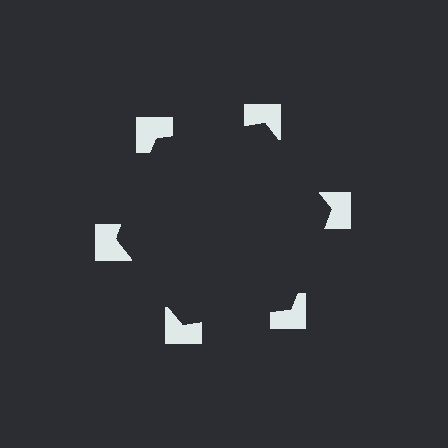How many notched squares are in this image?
There are 6 — one at each vertex of the illusory hexagon.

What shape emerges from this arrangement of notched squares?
An illusory hexagon — its edges are inferred from the aligned wedge cuts in the notched squares, not physically drawn.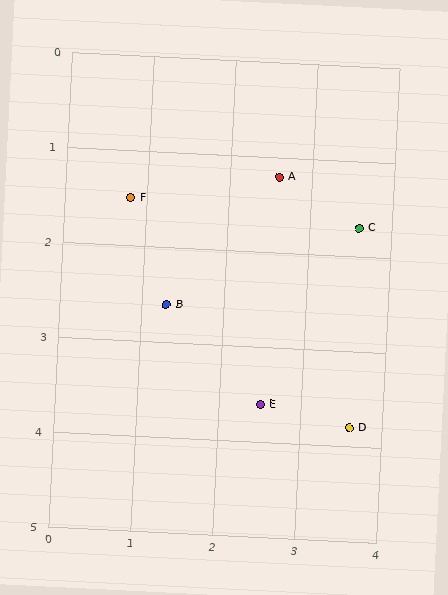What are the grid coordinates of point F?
Point F is at approximately (0.8, 1.5).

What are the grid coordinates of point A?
Point A is at approximately (2.6, 1.2).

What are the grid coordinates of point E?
Point E is at approximately (2.5, 3.6).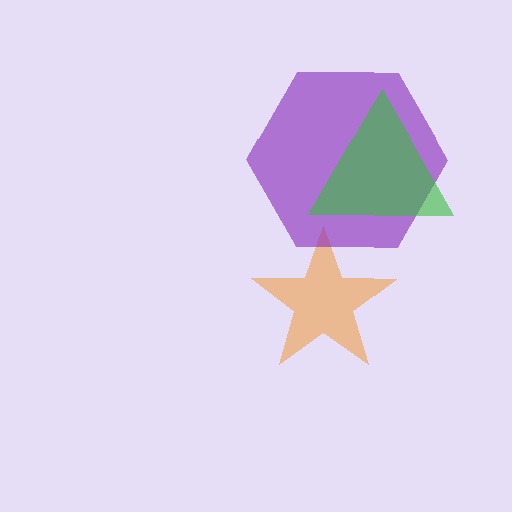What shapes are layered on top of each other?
The layered shapes are: an orange star, a purple hexagon, a green triangle.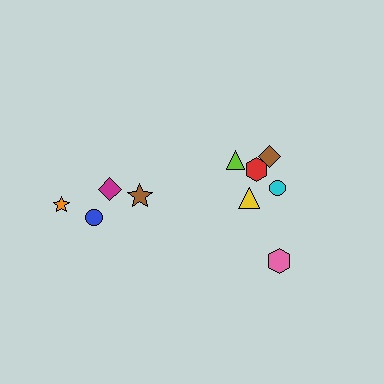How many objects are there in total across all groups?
There are 10 objects.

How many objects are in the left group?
There are 4 objects.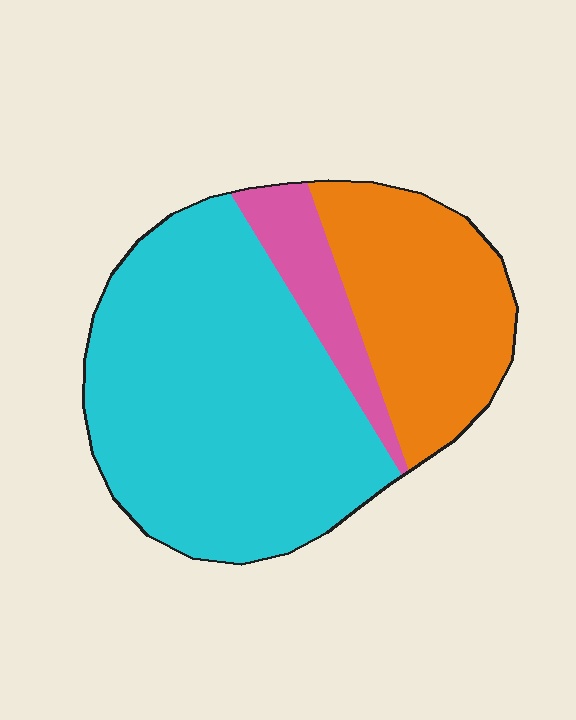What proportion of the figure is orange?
Orange covers around 30% of the figure.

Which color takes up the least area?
Pink, at roughly 10%.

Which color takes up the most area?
Cyan, at roughly 60%.